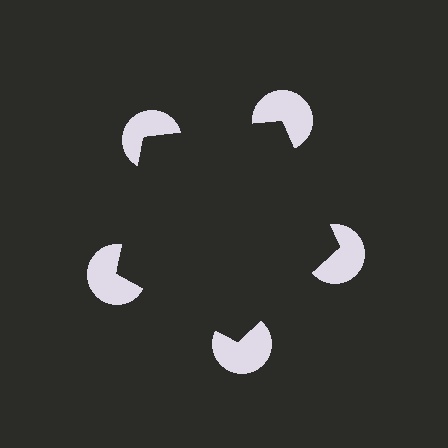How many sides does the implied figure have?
5 sides.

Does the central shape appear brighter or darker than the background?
It typically appears slightly darker than the background, even though no actual brightness change is drawn.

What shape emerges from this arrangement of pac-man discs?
An illusory pentagon — its edges are inferred from the aligned wedge cuts in the pac-man discs, not physically drawn.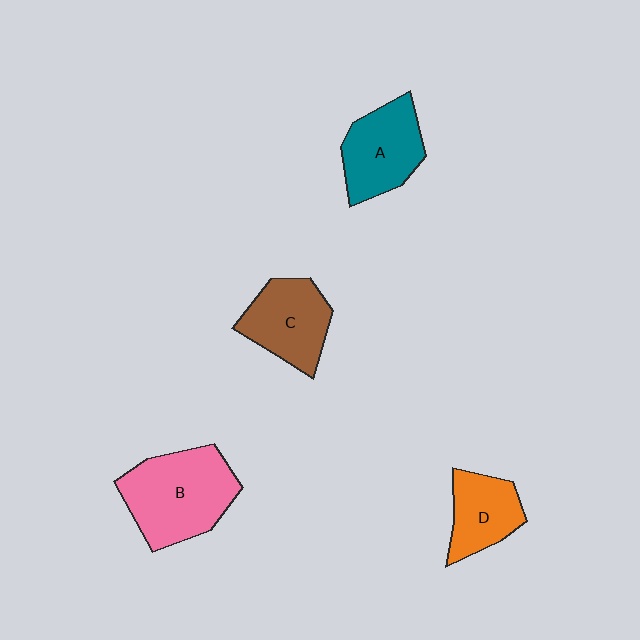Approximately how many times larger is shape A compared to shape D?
Approximately 1.3 times.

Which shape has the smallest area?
Shape D (orange).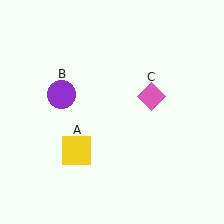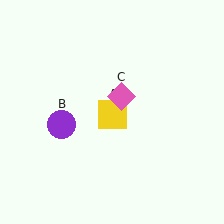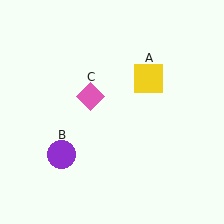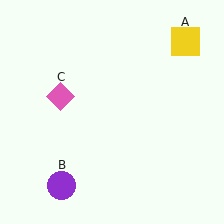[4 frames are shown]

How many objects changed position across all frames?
3 objects changed position: yellow square (object A), purple circle (object B), pink diamond (object C).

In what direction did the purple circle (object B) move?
The purple circle (object B) moved down.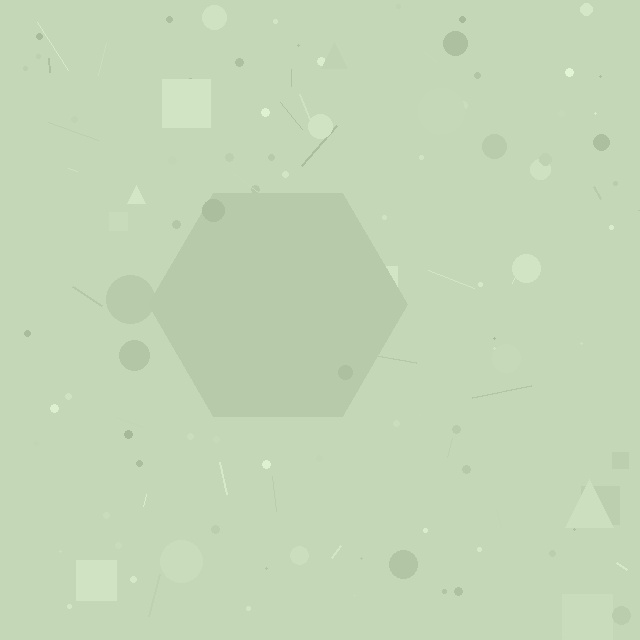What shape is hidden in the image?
A hexagon is hidden in the image.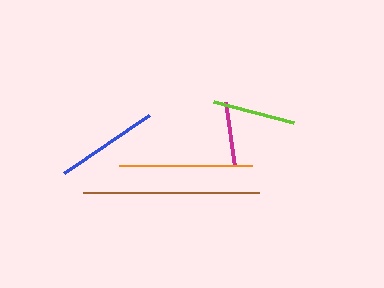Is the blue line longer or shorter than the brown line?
The brown line is longer than the blue line.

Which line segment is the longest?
The brown line is the longest at approximately 176 pixels.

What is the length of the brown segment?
The brown segment is approximately 176 pixels long.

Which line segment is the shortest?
The magenta line is the shortest at approximately 65 pixels.